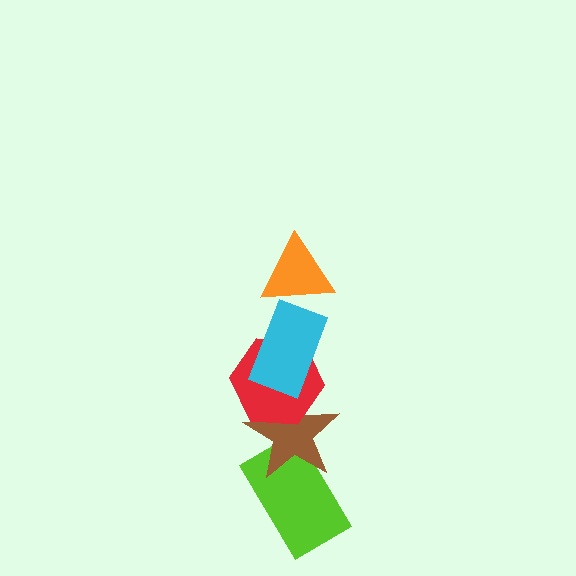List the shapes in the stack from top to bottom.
From top to bottom: the orange triangle, the cyan rectangle, the red hexagon, the brown star, the lime rectangle.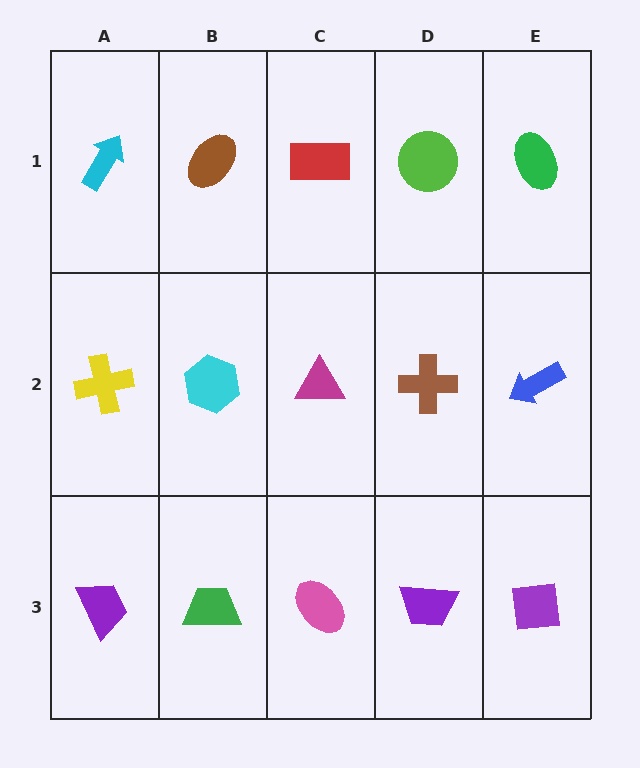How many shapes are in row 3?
5 shapes.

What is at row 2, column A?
A yellow cross.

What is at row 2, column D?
A brown cross.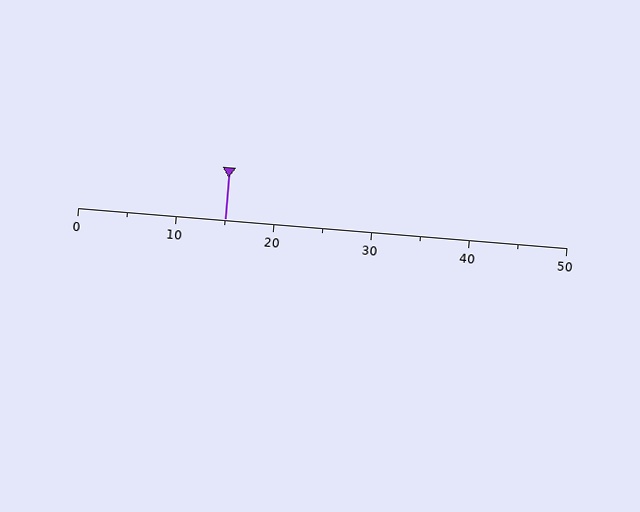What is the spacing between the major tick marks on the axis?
The major ticks are spaced 10 apart.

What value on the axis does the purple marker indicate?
The marker indicates approximately 15.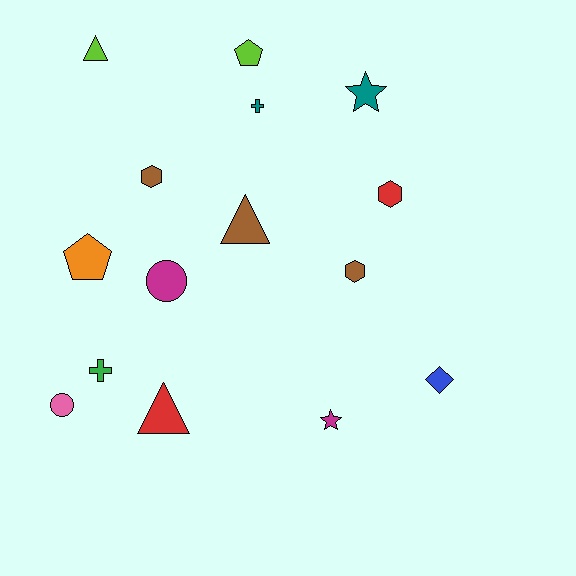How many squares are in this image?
There are no squares.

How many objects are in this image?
There are 15 objects.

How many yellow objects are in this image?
There are no yellow objects.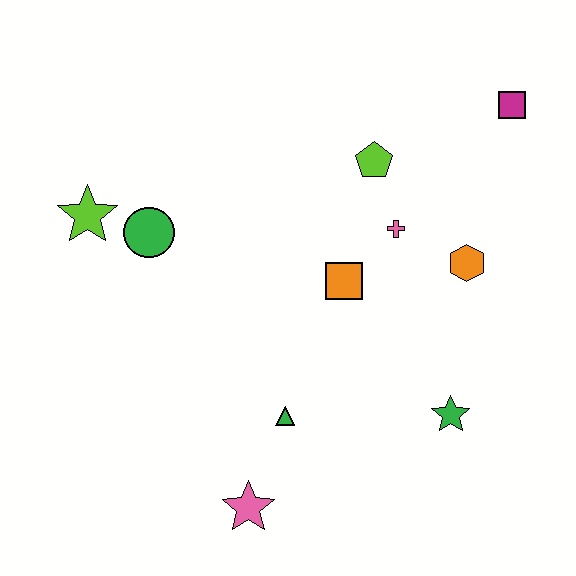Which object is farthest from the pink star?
The magenta square is farthest from the pink star.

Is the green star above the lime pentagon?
No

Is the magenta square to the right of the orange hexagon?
Yes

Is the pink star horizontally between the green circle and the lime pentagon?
Yes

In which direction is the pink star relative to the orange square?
The pink star is below the orange square.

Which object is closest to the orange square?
The pink cross is closest to the orange square.